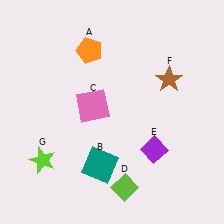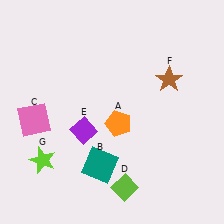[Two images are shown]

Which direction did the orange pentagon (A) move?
The orange pentagon (A) moved down.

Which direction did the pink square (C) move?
The pink square (C) moved left.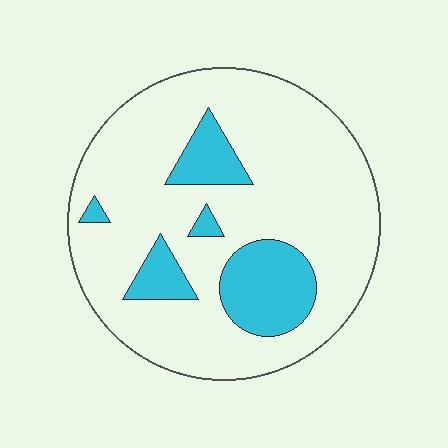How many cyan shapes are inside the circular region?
5.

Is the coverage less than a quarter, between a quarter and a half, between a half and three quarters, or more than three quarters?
Less than a quarter.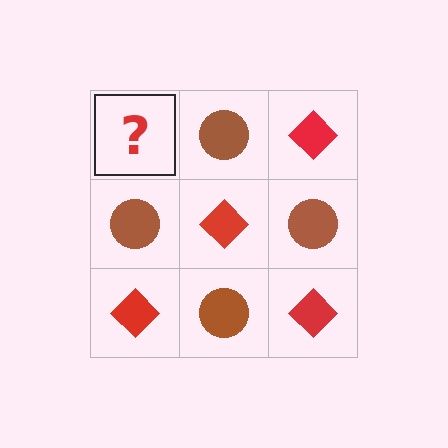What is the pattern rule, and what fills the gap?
The rule is that it alternates red diamond and brown circle in a checkerboard pattern. The gap should be filled with a red diamond.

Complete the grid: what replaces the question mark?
The question mark should be replaced with a red diamond.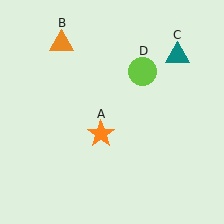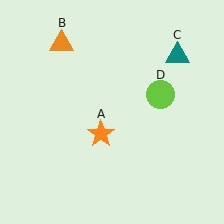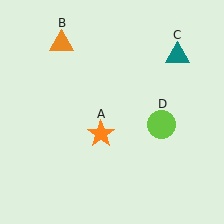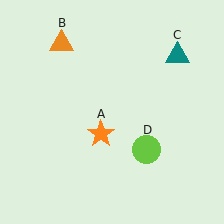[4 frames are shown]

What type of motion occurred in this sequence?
The lime circle (object D) rotated clockwise around the center of the scene.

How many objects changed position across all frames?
1 object changed position: lime circle (object D).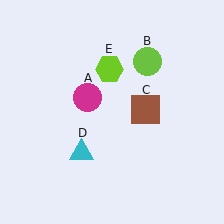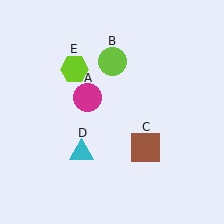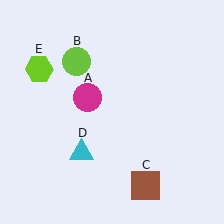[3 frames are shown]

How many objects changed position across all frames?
3 objects changed position: lime circle (object B), brown square (object C), lime hexagon (object E).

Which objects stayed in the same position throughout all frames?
Magenta circle (object A) and cyan triangle (object D) remained stationary.